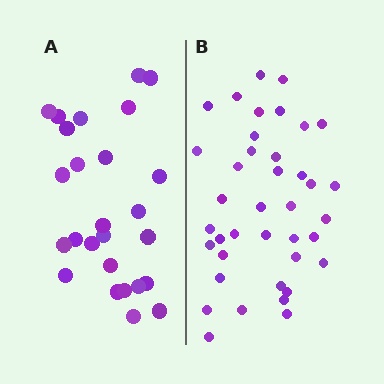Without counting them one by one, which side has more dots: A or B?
Region B (the right region) has more dots.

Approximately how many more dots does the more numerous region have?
Region B has approximately 15 more dots than region A.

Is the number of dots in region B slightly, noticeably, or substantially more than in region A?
Region B has substantially more. The ratio is roughly 1.5 to 1.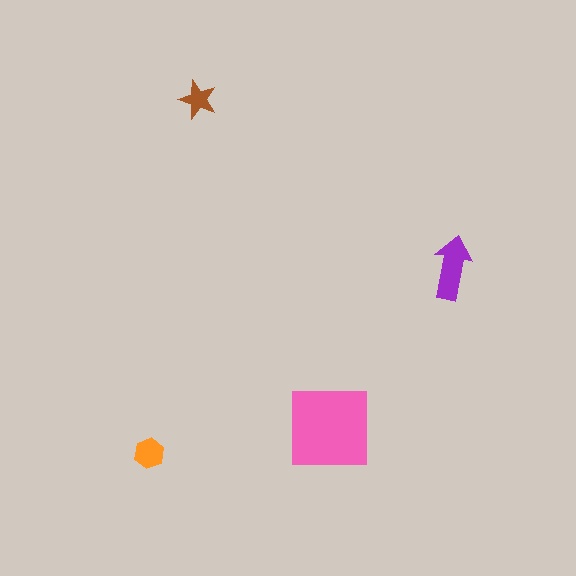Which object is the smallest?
The brown star.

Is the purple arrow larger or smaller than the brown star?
Larger.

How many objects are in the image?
There are 4 objects in the image.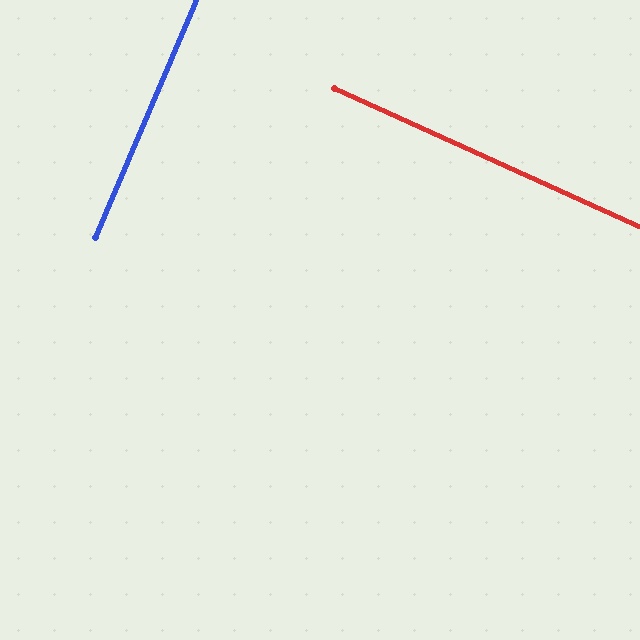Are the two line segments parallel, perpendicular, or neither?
Perpendicular — they meet at approximately 89°.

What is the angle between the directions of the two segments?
Approximately 89 degrees.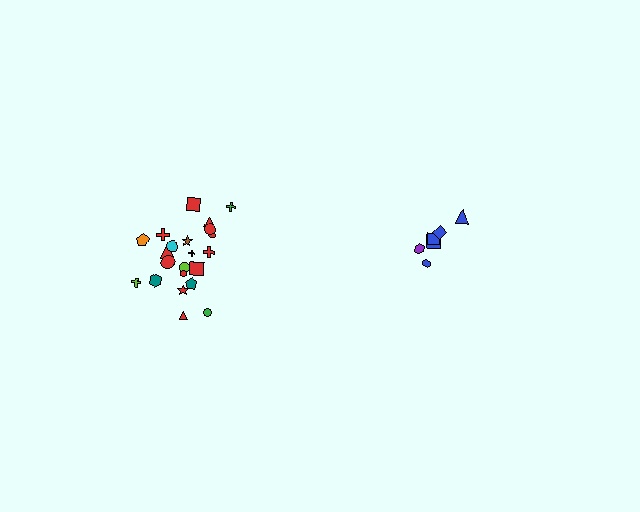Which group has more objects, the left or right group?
The left group.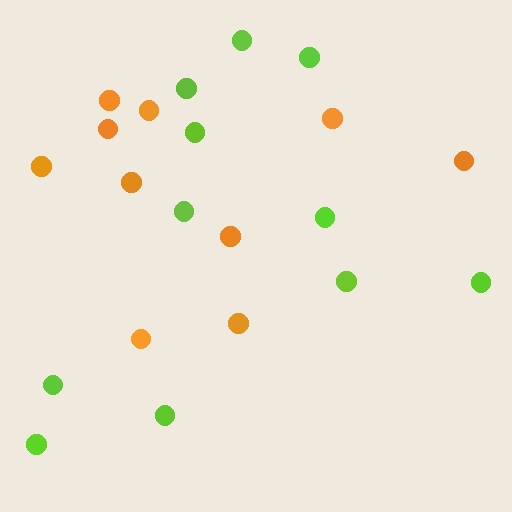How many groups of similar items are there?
There are 2 groups: one group of orange circles (10) and one group of lime circles (11).